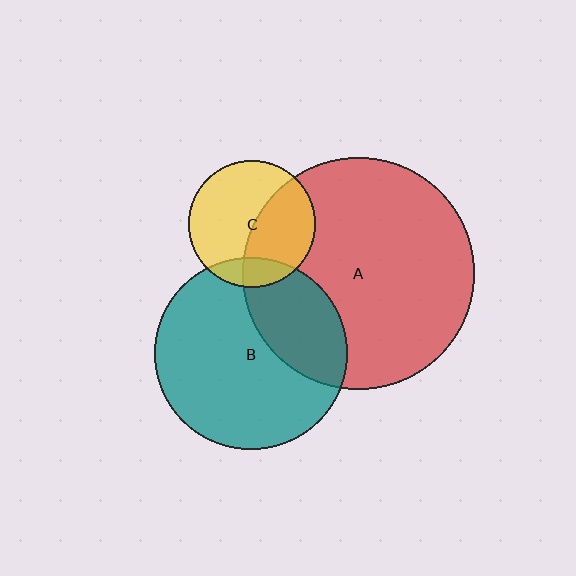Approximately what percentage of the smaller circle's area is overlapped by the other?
Approximately 30%.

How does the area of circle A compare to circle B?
Approximately 1.5 times.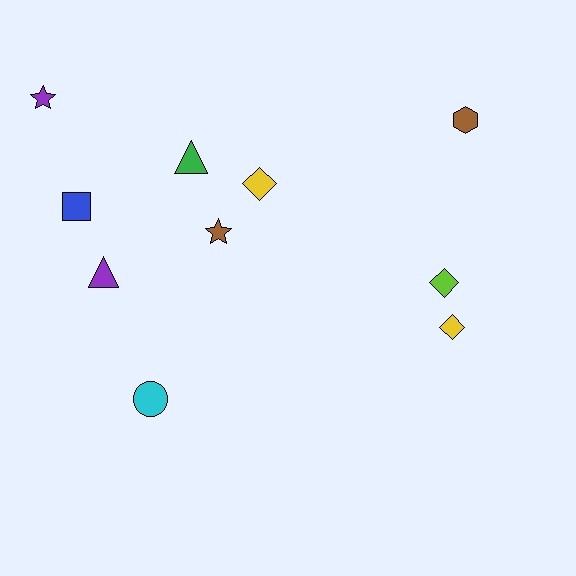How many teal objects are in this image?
There are no teal objects.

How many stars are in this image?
There are 2 stars.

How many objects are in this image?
There are 10 objects.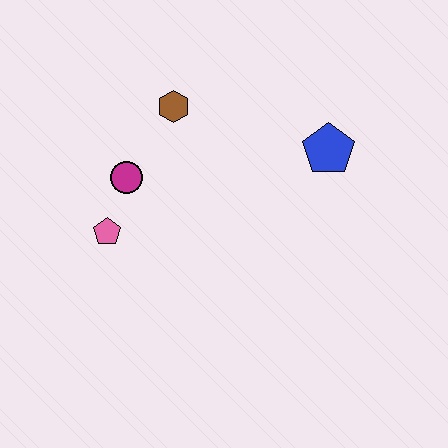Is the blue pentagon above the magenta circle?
Yes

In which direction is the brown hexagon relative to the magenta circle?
The brown hexagon is above the magenta circle.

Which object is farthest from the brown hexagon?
The blue pentagon is farthest from the brown hexagon.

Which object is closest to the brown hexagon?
The magenta circle is closest to the brown hexagon.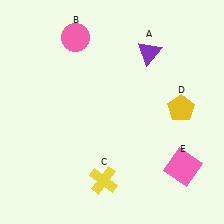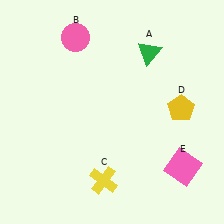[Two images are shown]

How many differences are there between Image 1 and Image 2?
There is 1 difference between the two images.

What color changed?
The triangle (A) changed from purple in Image 1 to green in Image 2.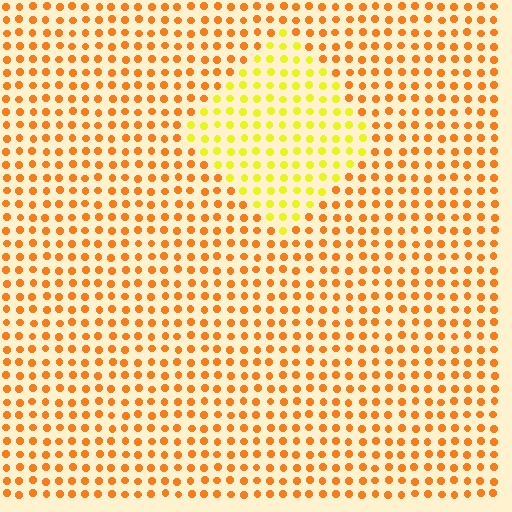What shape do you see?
I see a diamond.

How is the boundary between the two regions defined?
The boundary is defined purely by a slight shift in hue (about 38 degrees). Spacing, size, and orientation are identical on both sides.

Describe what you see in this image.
The image is filled with small orange elements in a uniform arrangement. A diamond-shaped region is visible where the elements are tinted to a slightly different hue, forming a subtle color boundary.